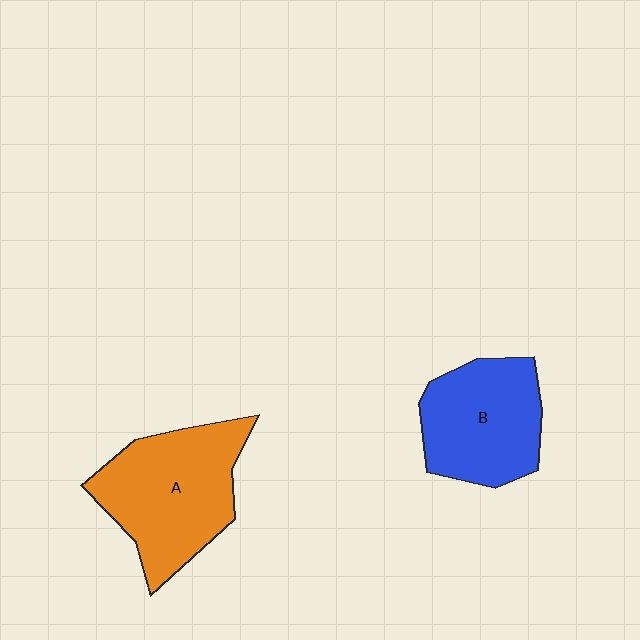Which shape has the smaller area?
Shape B (blue).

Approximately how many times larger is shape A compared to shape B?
Approximately 1.2 times.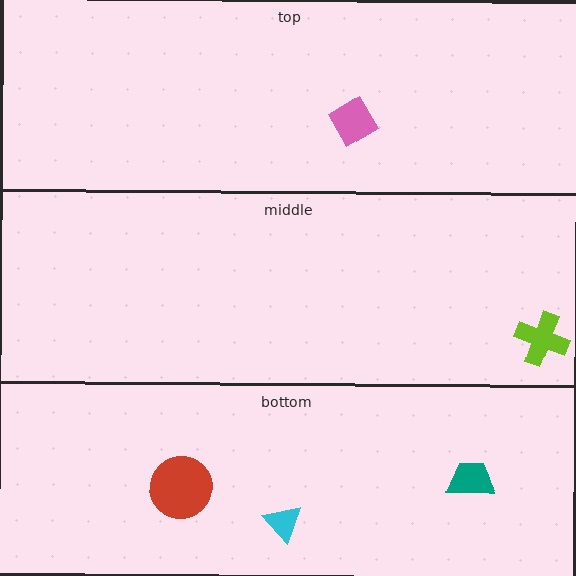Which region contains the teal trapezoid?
The bottom region.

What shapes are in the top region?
The pink diamond.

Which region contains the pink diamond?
The top region.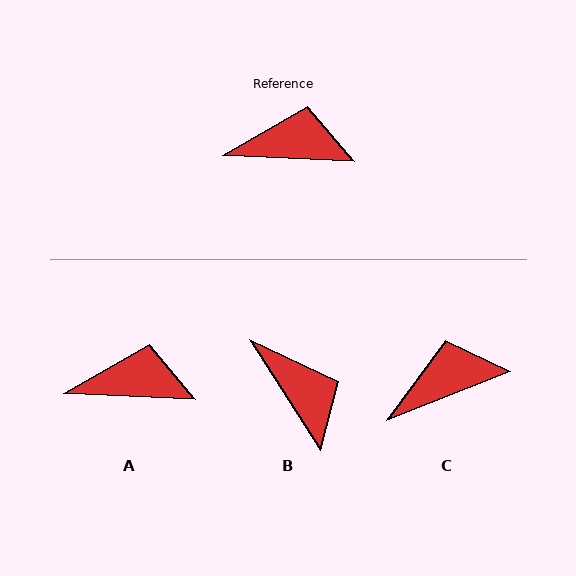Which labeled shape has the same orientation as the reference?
A.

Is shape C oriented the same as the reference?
No, it is off by about 24 degrees.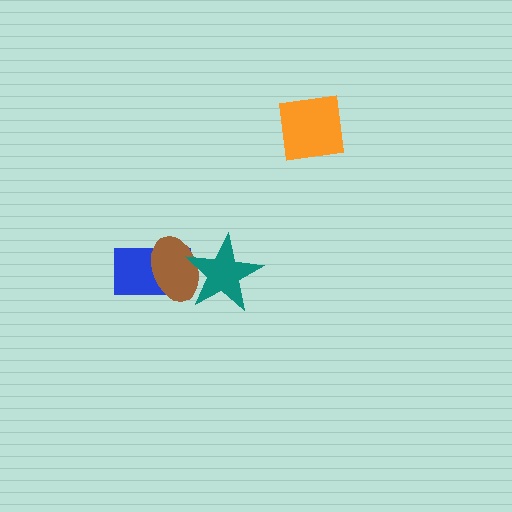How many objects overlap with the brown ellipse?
2 objects overlap with the brown ellipse.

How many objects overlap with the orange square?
0 objects overlap with the orange square.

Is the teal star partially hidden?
No, no other shape covers it.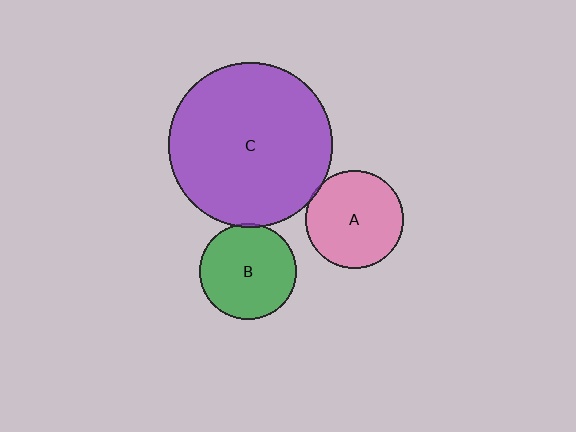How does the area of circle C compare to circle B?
Approximately 2.9 times.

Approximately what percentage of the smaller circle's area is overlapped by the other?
Approximately 5%.